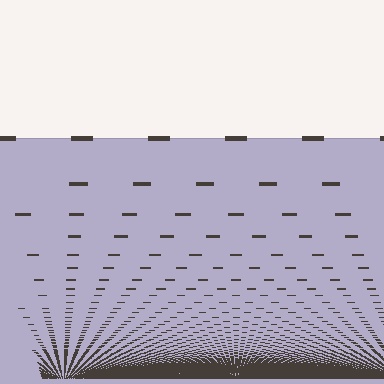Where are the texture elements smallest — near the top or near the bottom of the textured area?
Near the bottom.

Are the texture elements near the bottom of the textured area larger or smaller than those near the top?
Smaller. The gradient is inverted — elements near the bottom are smaller and denser.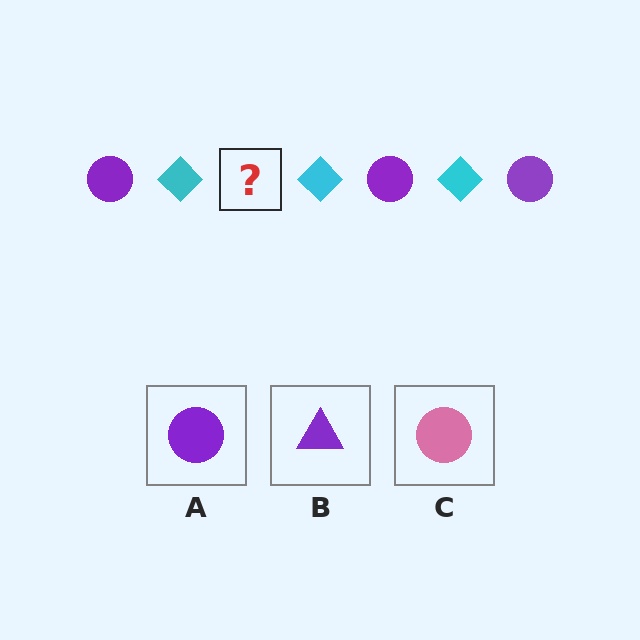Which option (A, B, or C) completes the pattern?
A.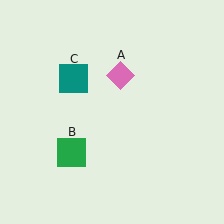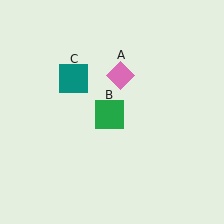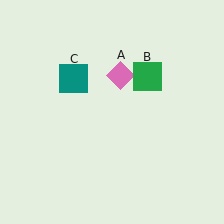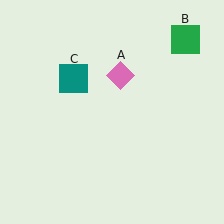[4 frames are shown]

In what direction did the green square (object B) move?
The green square (object B) moved up and to the right.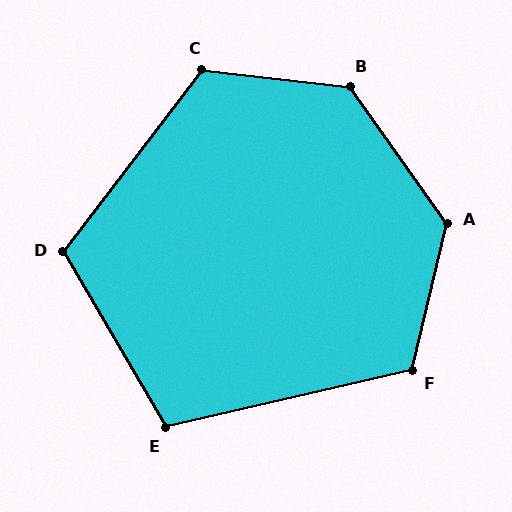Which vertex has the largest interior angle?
B, at approximately 132 degrees.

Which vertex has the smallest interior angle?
E, at approximately 107 degrees.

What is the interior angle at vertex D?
Approximately 112 degrees (obtuse).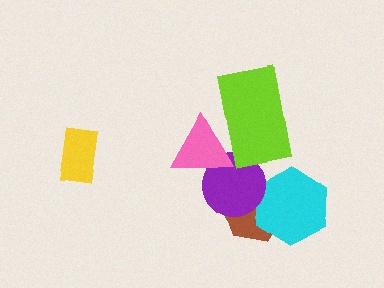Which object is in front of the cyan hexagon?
The purple circle is in front of the cyan hexagon.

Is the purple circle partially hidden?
Yes, it is partially covered by another shape.